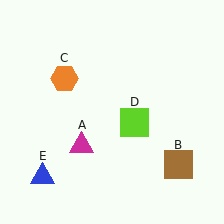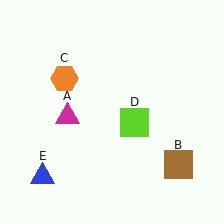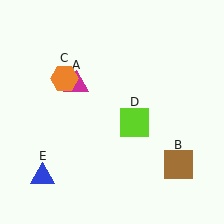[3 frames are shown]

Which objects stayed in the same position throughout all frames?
Brown square (object B) and orange hexagon (object C) and lime square (object D) and blue triangle (object E) remained stationary.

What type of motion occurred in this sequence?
The magenta triangle (object A) rotated clockwise around the center of the scene.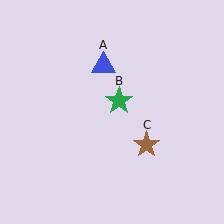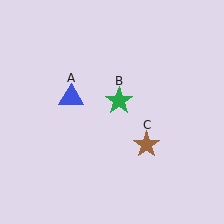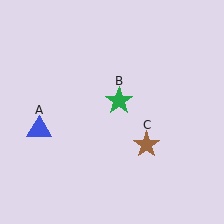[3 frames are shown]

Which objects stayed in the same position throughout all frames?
Green star (object B) and brown star (object C) remained stationary.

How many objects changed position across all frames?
1 object changed position: blue triangle (object A).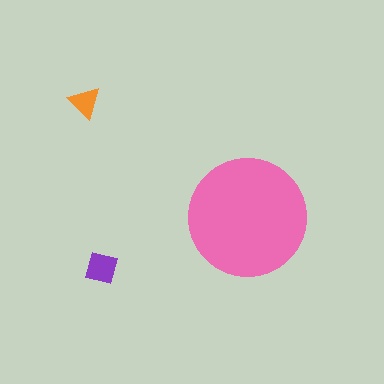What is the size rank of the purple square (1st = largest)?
2nd.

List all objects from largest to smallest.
The pink circle, the purple square, the orange triangle.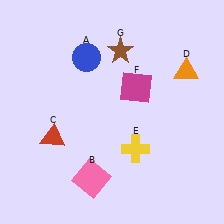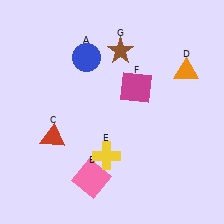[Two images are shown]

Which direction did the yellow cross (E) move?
The yellow cross (E) moved left.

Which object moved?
The yellow cross (E) moved left.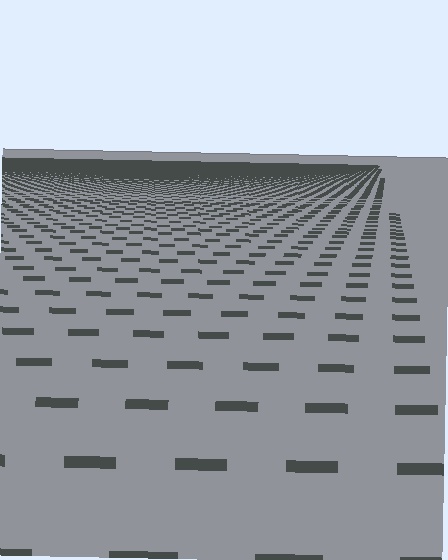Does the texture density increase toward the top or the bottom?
Density increases toward the top.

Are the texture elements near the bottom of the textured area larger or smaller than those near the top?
Larger. Near the bottom, elements are closer to the viewer and appear at a bigger on-screen size.